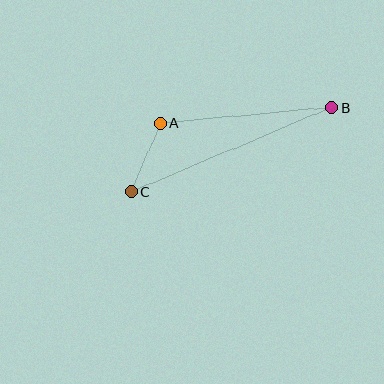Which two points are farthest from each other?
Points B and C are farthest from each other.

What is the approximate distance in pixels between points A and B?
The distance between A and B is approximately 172 pixels.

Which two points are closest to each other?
Points A and C are closest to each other.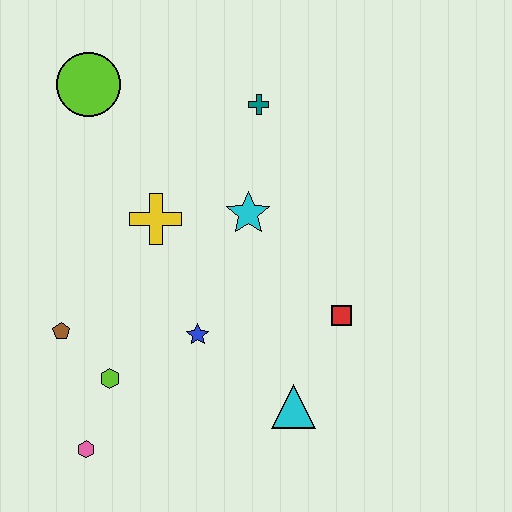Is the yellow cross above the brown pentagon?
Yes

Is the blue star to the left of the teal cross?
Yes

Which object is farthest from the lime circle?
The cyan triangle is farthest from the lime circle.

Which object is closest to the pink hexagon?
The lime hexagon is closest to the pink hexagon.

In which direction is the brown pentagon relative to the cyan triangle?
The brown pentagon is to the left of the cyan triangle.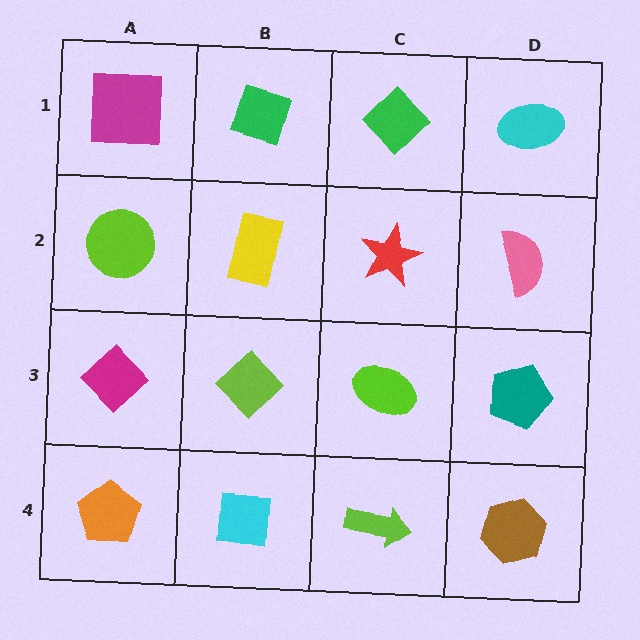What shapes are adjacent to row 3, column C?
A red star (row 2, column C), a lime arrow (row 4, column C), a lime diamond (row 3, column B), a teal pentagon (row 3, column D).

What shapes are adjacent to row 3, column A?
A lime circle (row 2, column A), an orange pentagon (row 4, column A), a lime diamond (row 3, column B).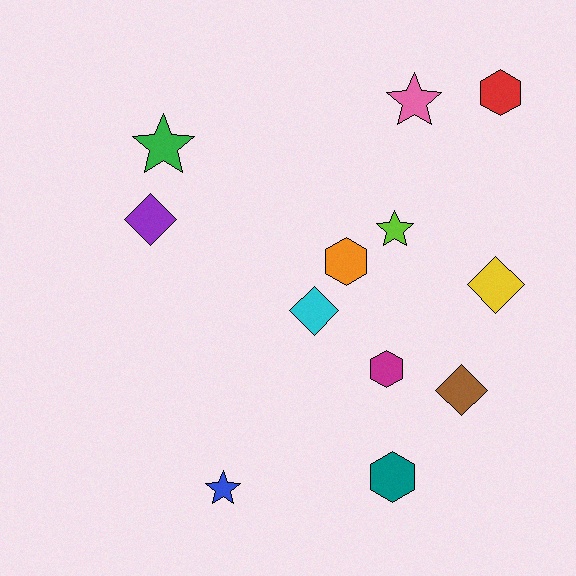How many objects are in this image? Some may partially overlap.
There are 12 objects.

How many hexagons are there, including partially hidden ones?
There are 4 hexagons.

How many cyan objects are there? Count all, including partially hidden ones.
There is 1 cyan object.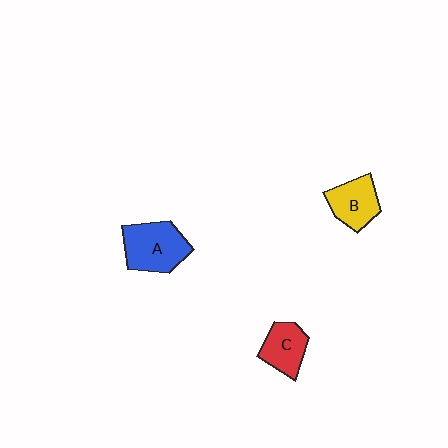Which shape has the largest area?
Shape A (blue).